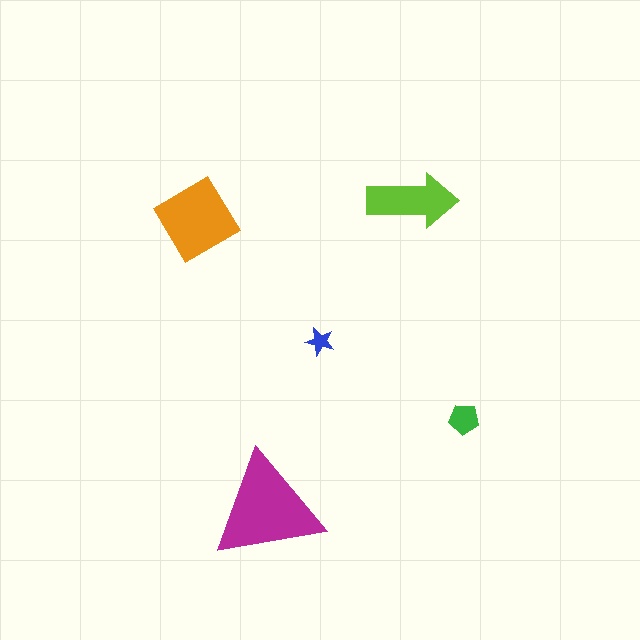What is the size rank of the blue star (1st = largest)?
5th.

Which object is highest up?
The lime arrow is topmost.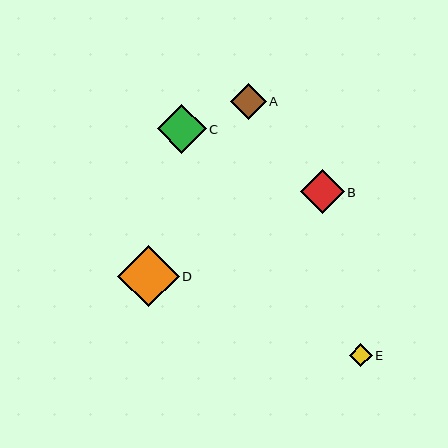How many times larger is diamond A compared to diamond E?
Diamond A is approximately 1.5 times the size of diamond E.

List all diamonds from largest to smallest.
From largest to smallest: D, C, B, A, E.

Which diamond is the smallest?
Diamond E is the smallest with a size of approximately 23 pixels.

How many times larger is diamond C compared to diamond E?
Diamond C is approximately 2.1 times the size of diamond E.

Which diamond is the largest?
Diamond D is the largest with a size of approximately 61 pixels.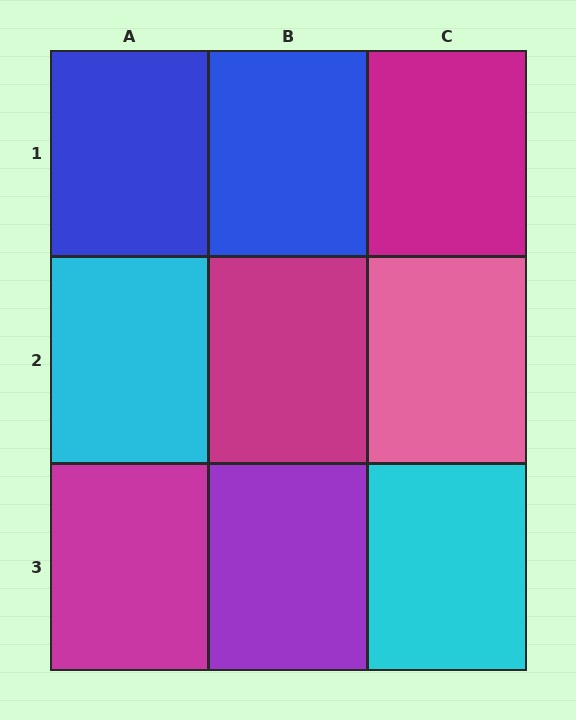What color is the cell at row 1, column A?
Blue.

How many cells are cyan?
2 cells are cyan.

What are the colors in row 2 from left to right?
Cyan, magenta, pink.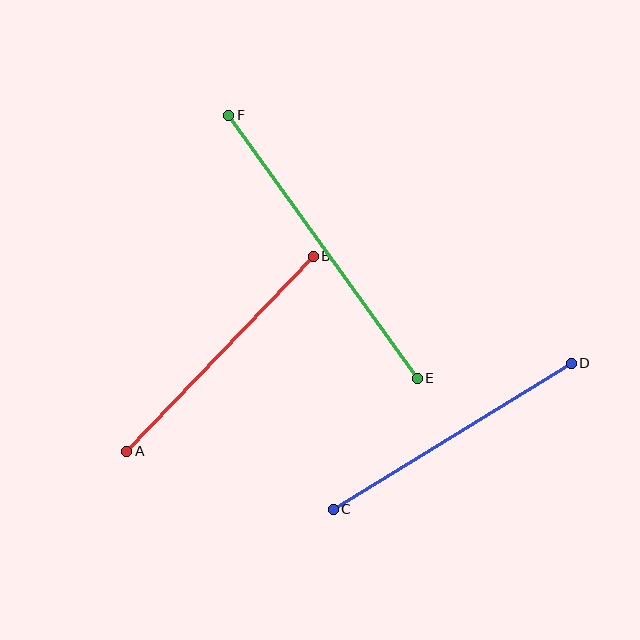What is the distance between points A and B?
The distance is approximately 270 pixels.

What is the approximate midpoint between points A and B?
The midpoint is at approximately (220, 354) pixels.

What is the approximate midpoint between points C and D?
The midpoint is at approximately (452, 436) pixels.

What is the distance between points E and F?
The distance is approximately 324 pixels.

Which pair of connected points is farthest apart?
Points E and F are farthest apart.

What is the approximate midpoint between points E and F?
The midpoint is at approximately (323, 247) pixels.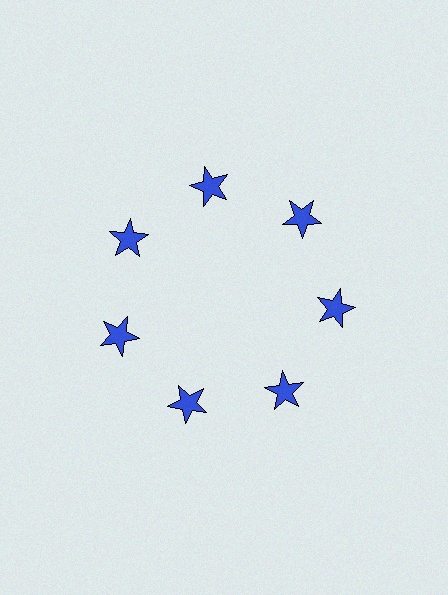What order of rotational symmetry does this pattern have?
This pattern has 7-fold rotational symmetry.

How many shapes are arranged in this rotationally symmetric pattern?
There are 7 shapes, arranged in 7 groups of 1.